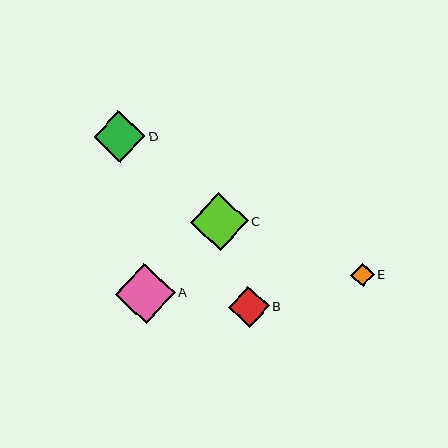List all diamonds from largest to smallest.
From largest to smallest: A, C, D, B, E.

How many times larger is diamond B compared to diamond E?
Diamond B is approximately 1.7 times the size of diamond E.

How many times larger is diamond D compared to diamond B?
Diamond D is approximately 1.2 times the size of diamond B.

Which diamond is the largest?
Diamond A is the largest with a size of approximately 60 pixels.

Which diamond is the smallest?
Diamond E is the smallest with a size of approximately 24 pixels.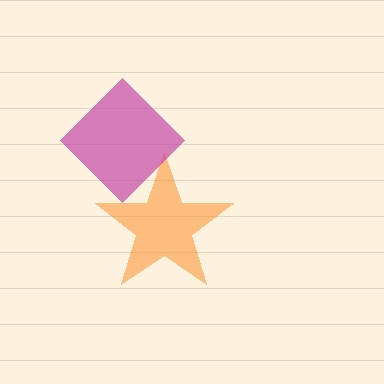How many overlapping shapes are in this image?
There are 2 overlapping shapes in the image.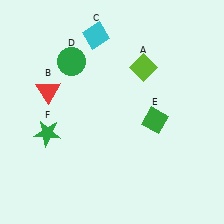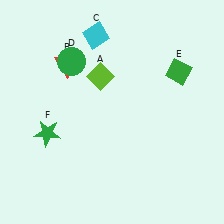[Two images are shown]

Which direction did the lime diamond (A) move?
The lime diamond (A) moved left.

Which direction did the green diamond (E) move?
The green diamond (E) moved up.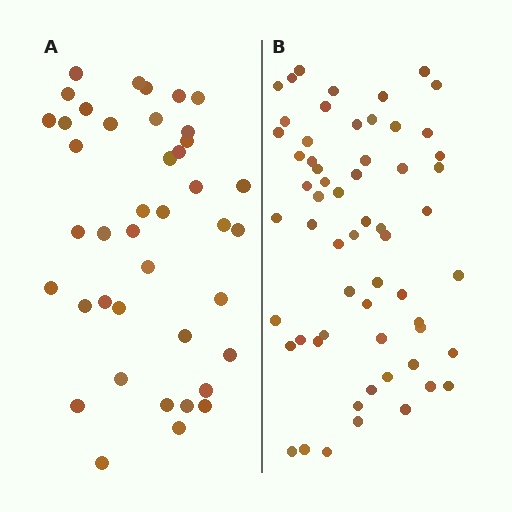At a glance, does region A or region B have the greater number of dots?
Region B (the right region) has more dots.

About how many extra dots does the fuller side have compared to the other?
Region B has approximately 20 more dots than region A.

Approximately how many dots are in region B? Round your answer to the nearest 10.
About 60 dots.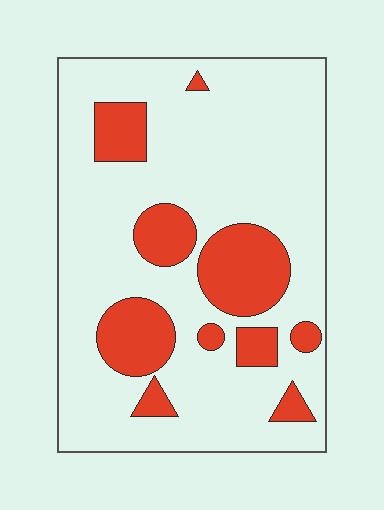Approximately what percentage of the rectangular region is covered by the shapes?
Approximately 20%.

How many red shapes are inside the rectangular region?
10.